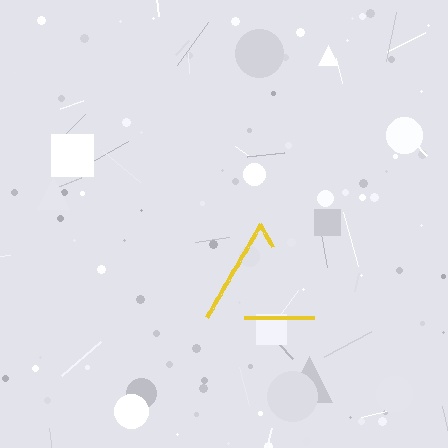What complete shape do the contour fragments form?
The contour fragments form a triangle.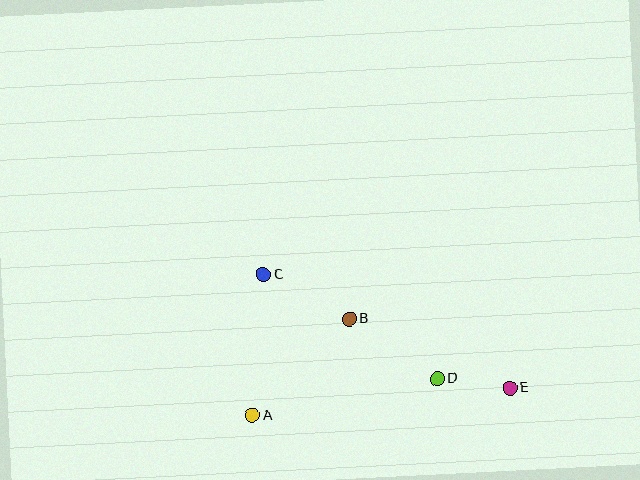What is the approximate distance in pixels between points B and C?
The distance between B and C is approximately 97 pixels.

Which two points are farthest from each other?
Points C and E are farthest from each other.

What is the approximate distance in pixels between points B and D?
The distance between B and D is approximately 106 pixels.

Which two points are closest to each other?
Points D and E are closest to each other.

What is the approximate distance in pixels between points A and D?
The distance between A and D is approximately 188 pixels.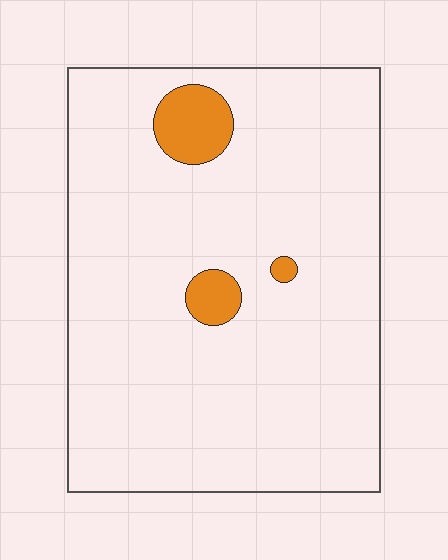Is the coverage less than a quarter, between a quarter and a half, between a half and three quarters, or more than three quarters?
Less than a quarter.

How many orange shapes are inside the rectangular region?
3.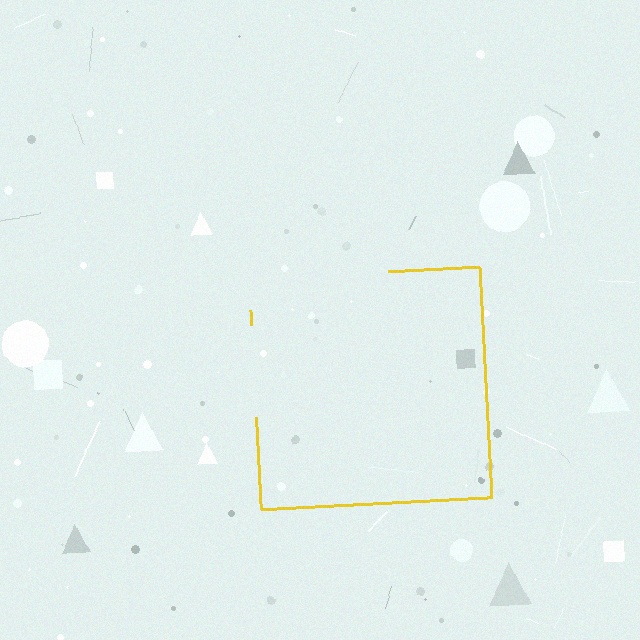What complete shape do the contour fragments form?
The contour fragments form a square.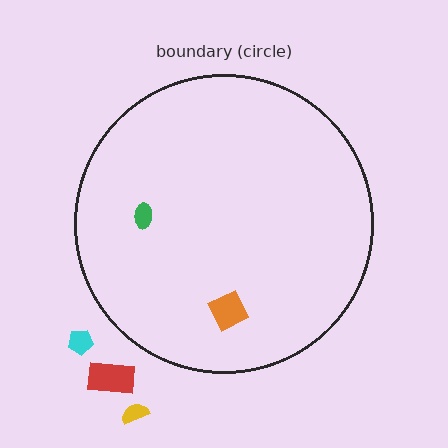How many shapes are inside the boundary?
2 inside, 3 outside.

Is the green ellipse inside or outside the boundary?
Inside.